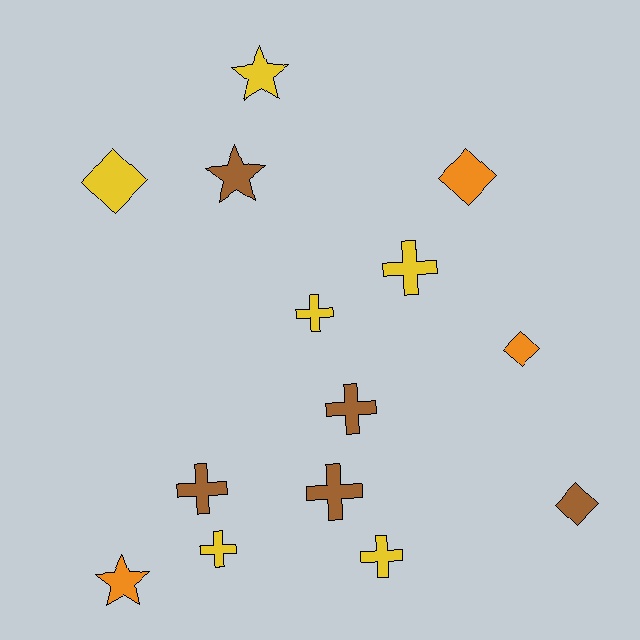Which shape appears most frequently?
Cross, with 7 objects.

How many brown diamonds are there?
There is 1 brown diamond.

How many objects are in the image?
There are 14 objects.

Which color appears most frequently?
Yellow, with 6 objects.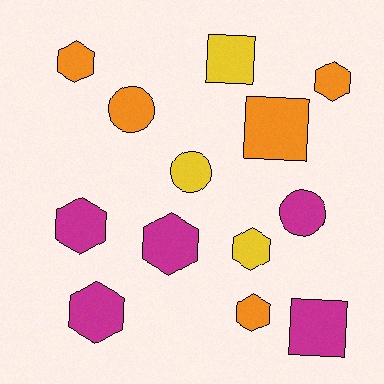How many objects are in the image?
There are 13 objects.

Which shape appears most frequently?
Hexagon, with 7 objects.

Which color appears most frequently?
Magenta, with 5 objects.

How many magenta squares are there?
There is 1 magenta square.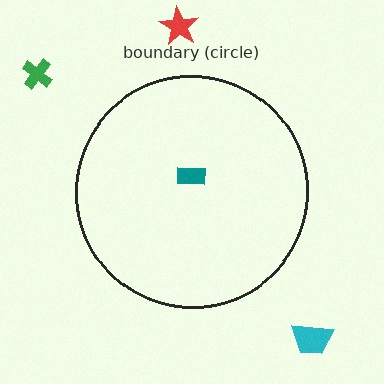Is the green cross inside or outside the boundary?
Outside.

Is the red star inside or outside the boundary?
Outside.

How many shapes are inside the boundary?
1 inside, 3 outside.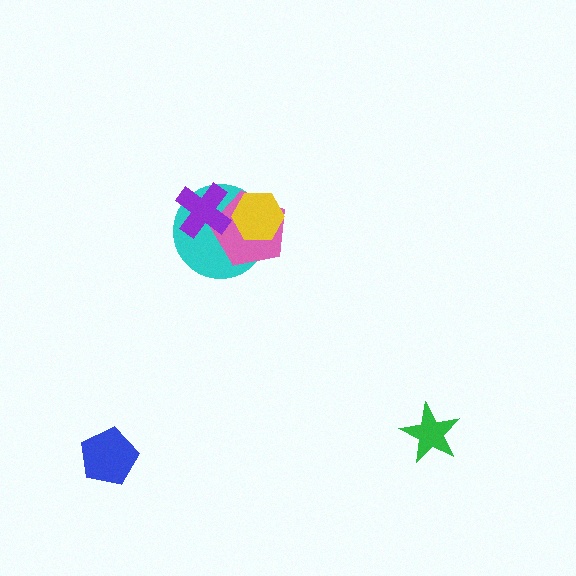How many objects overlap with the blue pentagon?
0 objects overlap with the blue pentagon.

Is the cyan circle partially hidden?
Yes, it is partially covered by another shape.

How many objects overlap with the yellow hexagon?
2 objects overlap with the yellow hexagon.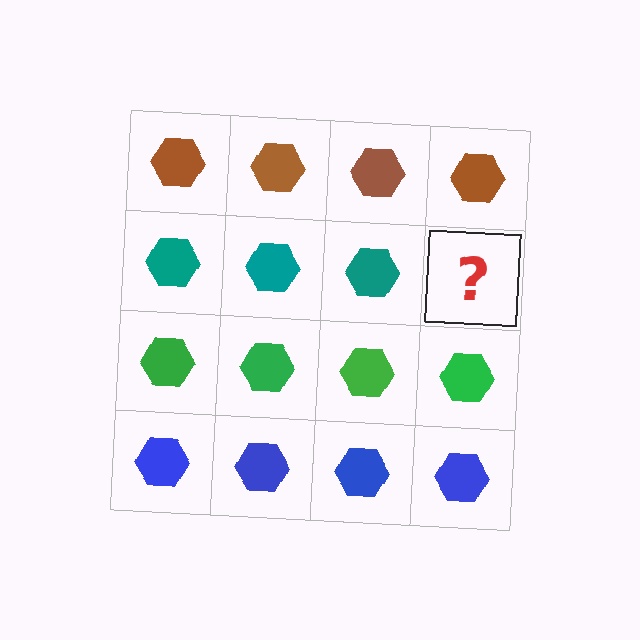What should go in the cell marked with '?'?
The missing cell should contain a teal hexagon.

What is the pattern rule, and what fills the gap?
The rule is that each row has a consistent color. The gap should be filled with a teal hexagon.